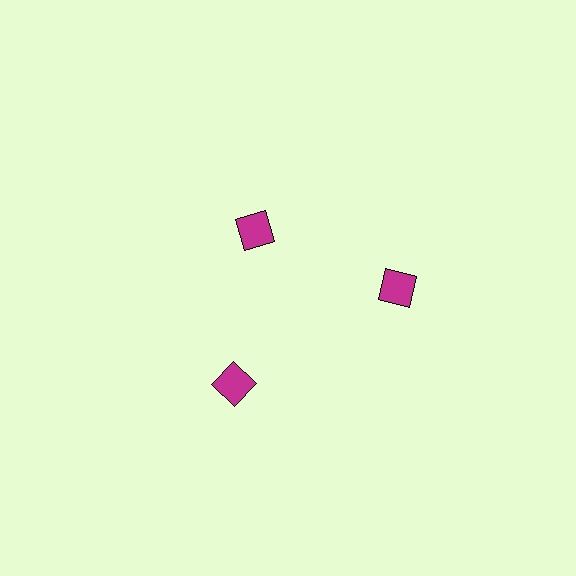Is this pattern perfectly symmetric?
No. The 3 magenta diamonds are arranged in a ring, but one element near the 11 o'clock position is pulled inward toward the center, breaking the 3-fold rotational symmetry.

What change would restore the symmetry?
The symmetry would be restored by moving it outward, back onto the ring so that all 3 diamonds sit at equal angles and equal distance from the center.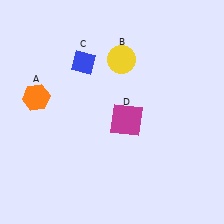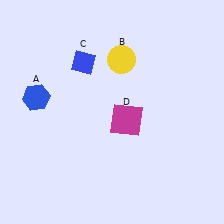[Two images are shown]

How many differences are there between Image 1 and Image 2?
There is 1 difference between the two images.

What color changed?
The hexagon (A) changed from orange in Image 1 to blue in Image 2.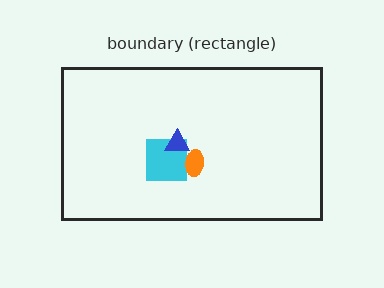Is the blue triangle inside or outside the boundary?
Inside.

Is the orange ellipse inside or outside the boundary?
Inside.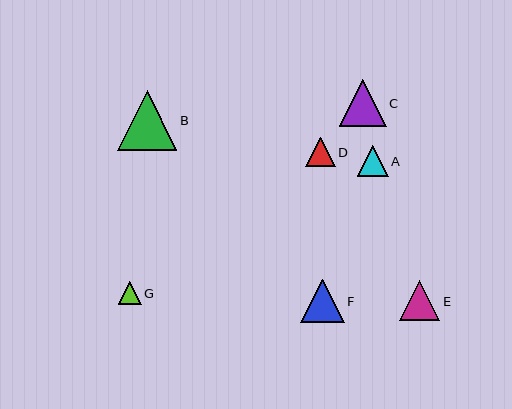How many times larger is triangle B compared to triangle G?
Triangle B is approximately 2.6 times the size of triangle G.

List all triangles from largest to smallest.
From largest to smallest: B, C, F, E, A, D, G.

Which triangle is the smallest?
Triangle G is the smallest with a size of approximately 23 pixels.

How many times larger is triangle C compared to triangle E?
Triangle C is approximately 1.2 times the size of triangle E.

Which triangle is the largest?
Triangle B is the largest with a size of approximately 59 pixels.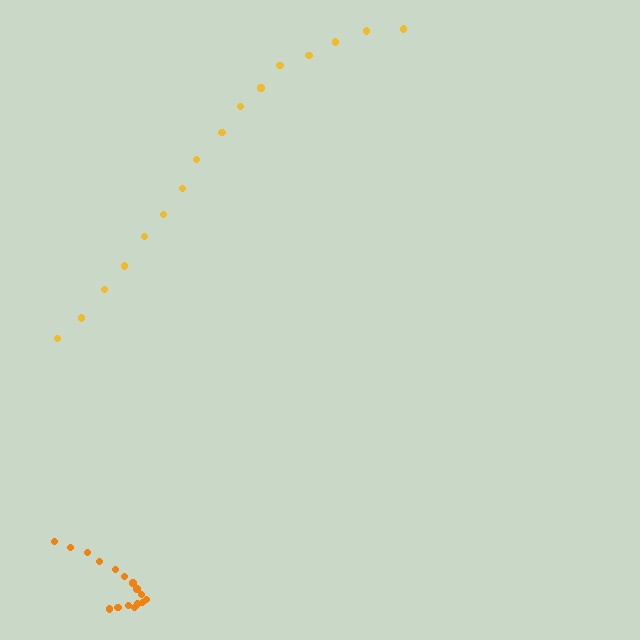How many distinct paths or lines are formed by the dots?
There are 2 distinct paths.